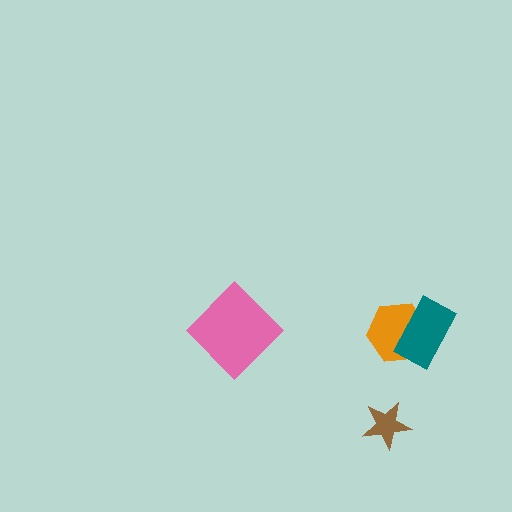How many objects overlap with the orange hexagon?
1 object overlaps with the orange hexagon.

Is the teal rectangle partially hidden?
No, no other shape covers it.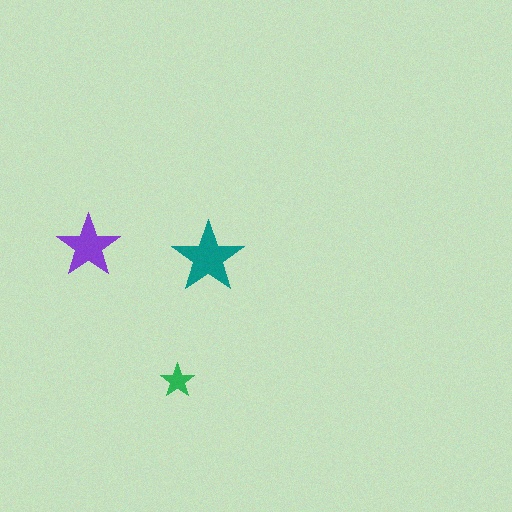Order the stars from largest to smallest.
the teal one, the purple one, the green one.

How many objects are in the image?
There are 3 objects in the image.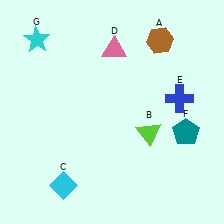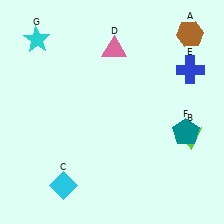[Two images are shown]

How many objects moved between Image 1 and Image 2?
3 objects moved between the two images.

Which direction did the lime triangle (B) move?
The lime triangle (B) moved right.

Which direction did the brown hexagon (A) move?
The brown hexagon (A) moved right.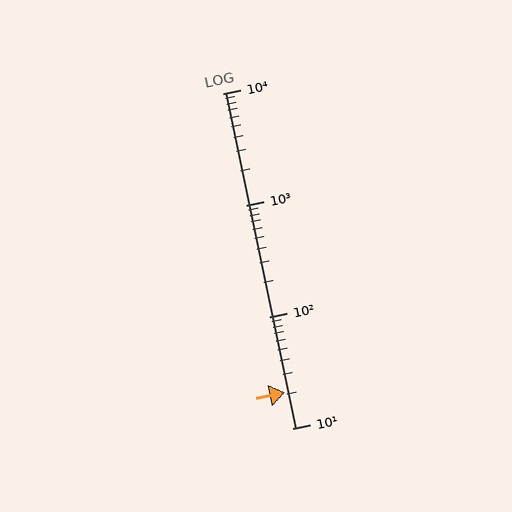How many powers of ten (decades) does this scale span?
The scale spans 3 decades, from 10 to 10000.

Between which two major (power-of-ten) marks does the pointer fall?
The pointer is between 10 and 100.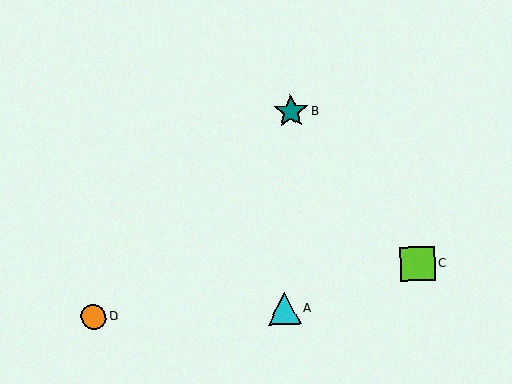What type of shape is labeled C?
Shape C is a lime square.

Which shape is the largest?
The lime square (labeled C) is the largest.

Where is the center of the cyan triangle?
The center of the cyan triangle is at (284, 309).